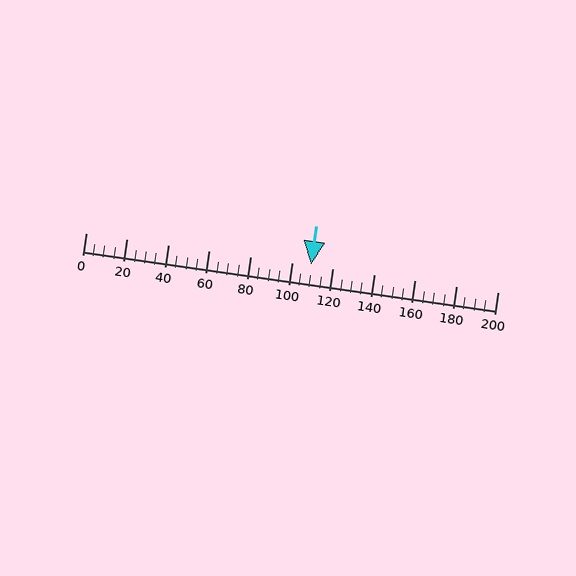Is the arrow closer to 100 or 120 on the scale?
The arrow is closer to 100.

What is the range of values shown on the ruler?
The ruler shows values from 0 to 200.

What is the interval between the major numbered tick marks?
The major tick marks are spaced 20 units apart.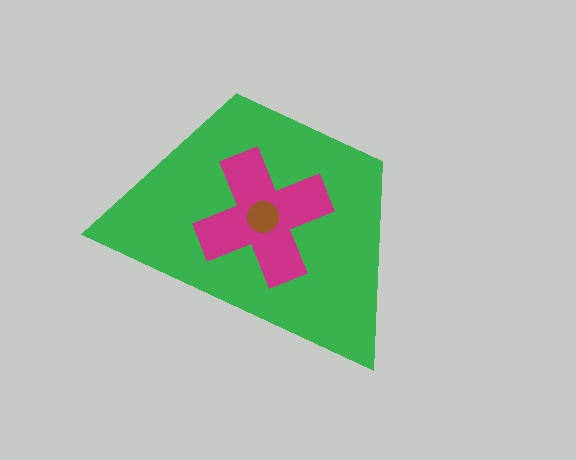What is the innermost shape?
The brown circle.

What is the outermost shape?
The green trapezoid.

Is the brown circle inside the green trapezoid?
Yes.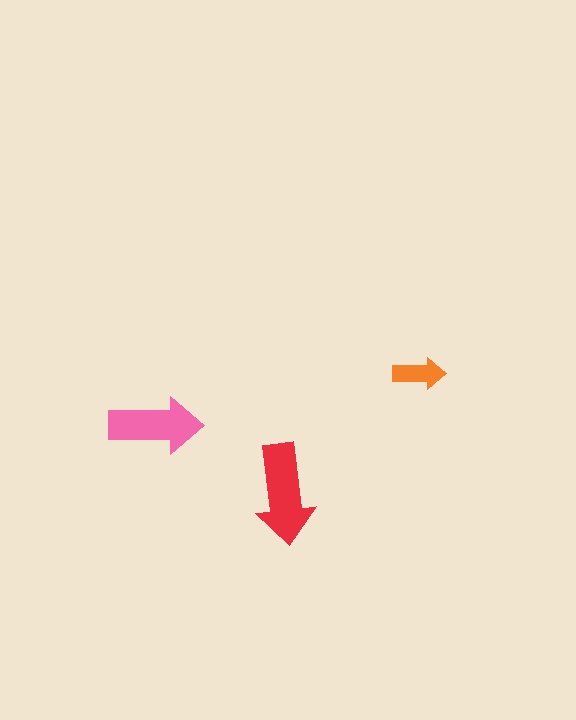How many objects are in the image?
There are 3 objects in the image.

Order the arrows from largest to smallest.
the red one, the pink one, the orange one.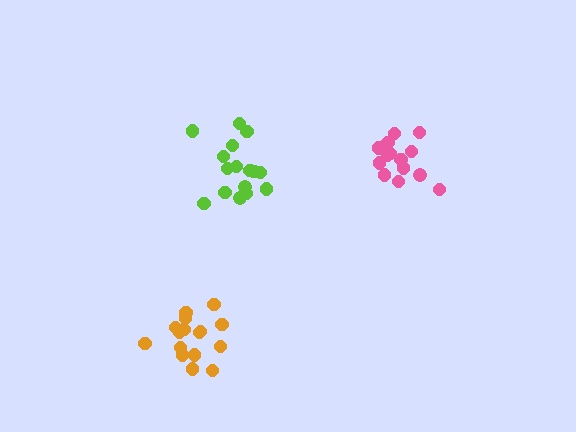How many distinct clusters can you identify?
There are 3 distinct clusters.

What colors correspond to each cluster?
The clusters are colored: pink, orange, lime.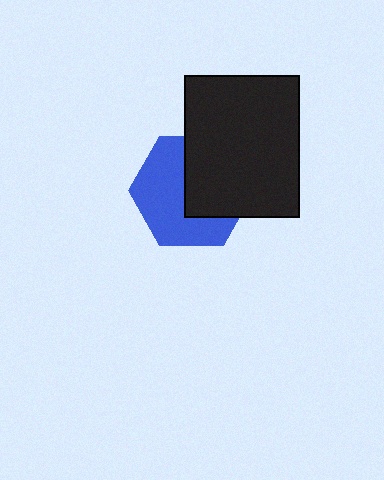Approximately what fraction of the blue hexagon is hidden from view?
Roughly 45% of the blue hexagon is hidden behind the black rectangle.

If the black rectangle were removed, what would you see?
You would see the complete blue hexagon.